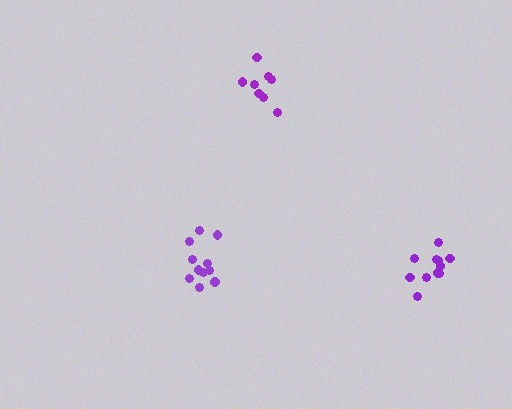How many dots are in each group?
Group 1: 11 dots, Group 2: 11 dots, Group 3: 8 dots (30 total).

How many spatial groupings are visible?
There are 3 spatial groupings.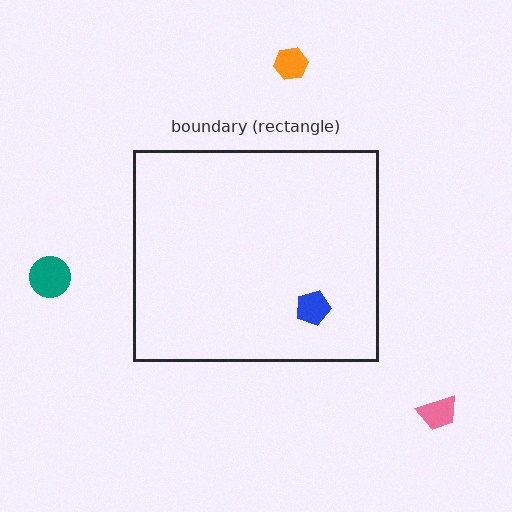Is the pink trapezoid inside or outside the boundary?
Outside.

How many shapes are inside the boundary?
1 inside, 3 outside.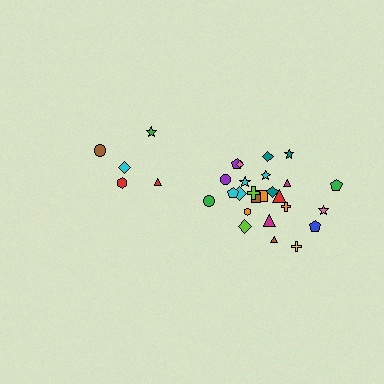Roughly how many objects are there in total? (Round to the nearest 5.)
Roughly 30 objects in total.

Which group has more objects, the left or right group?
The right group.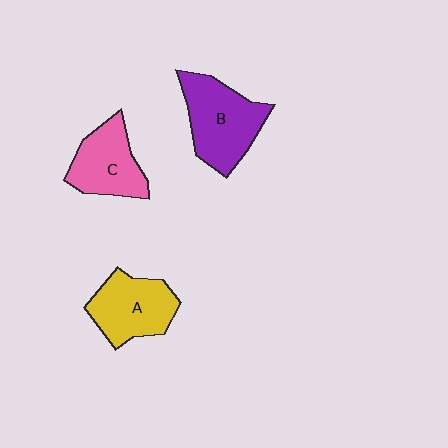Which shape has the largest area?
Shape B (purple).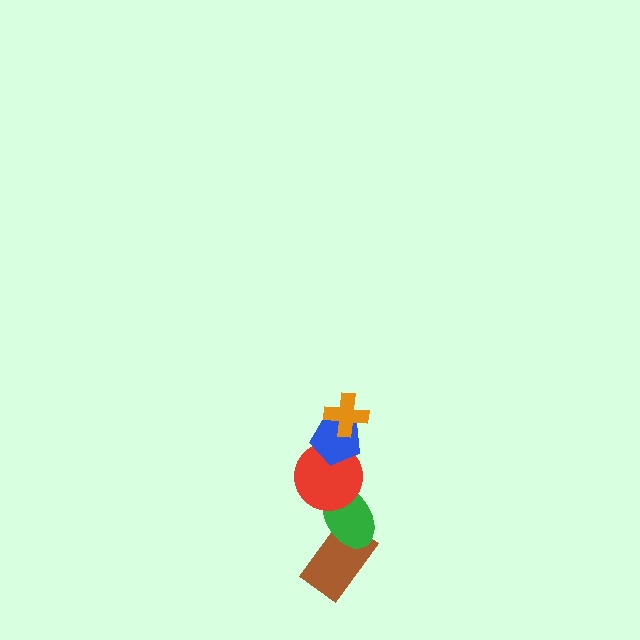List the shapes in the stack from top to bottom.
From top to bottom: the orange cross, the blue pentagon, the red circle, the green ellipse, the brown rectangle.